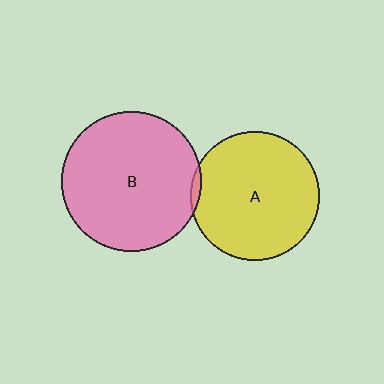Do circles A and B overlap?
Yes.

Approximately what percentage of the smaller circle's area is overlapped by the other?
Approximately 5%.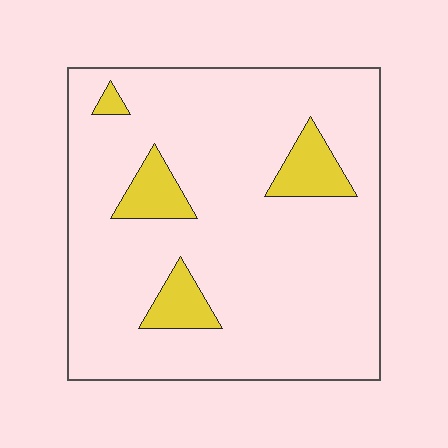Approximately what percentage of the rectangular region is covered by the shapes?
Approximately 10%.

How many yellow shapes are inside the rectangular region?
4.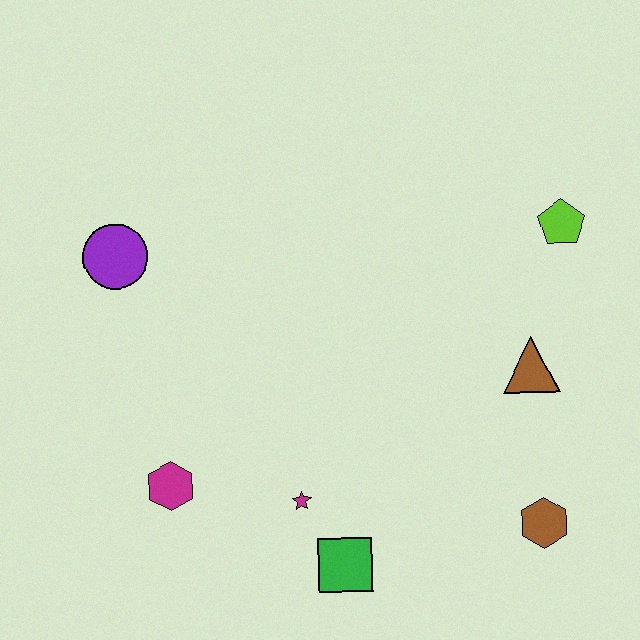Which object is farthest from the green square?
The lime pentagon is farthest from the green square.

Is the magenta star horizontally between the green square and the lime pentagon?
No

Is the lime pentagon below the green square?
No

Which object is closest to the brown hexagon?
The brown triangle is closest to the brown hexagon.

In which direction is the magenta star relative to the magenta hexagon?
The magenta star is to the right of the magenta hexagon.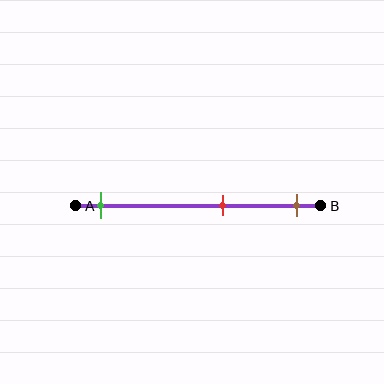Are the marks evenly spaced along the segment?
No, the marks are not evenly spaced.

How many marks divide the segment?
There are 3 marks dividing the segment.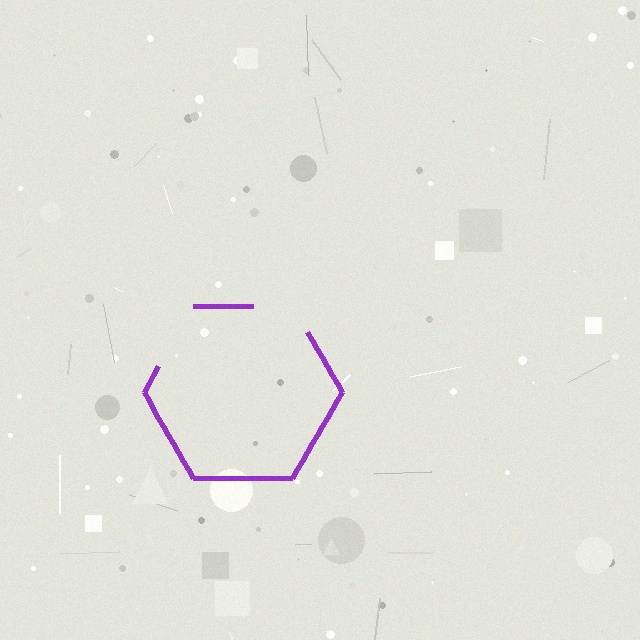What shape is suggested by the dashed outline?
The dashed outline suggests a hexagon.